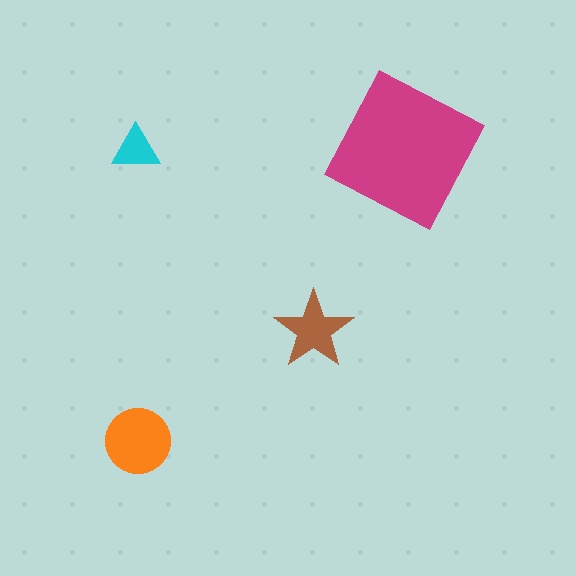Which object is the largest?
The magenta square.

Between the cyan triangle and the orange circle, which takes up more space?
The orange circle.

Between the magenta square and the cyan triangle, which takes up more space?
The magenta square.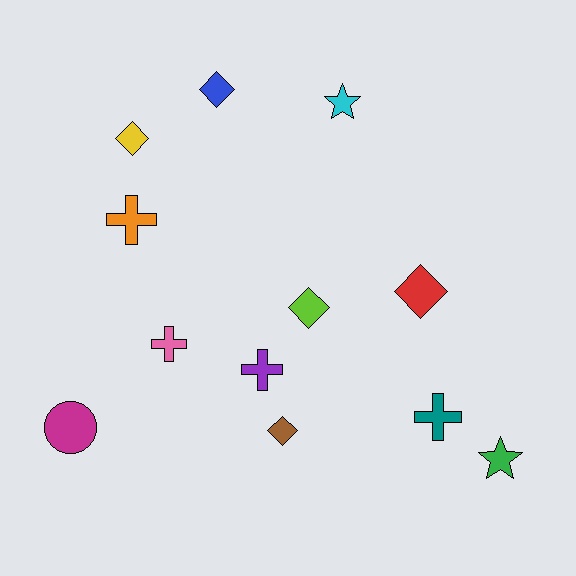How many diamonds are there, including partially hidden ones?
There are 5 diamonds.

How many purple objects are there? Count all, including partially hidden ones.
There is 1 purple object.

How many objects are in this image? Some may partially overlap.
There are 12 objects.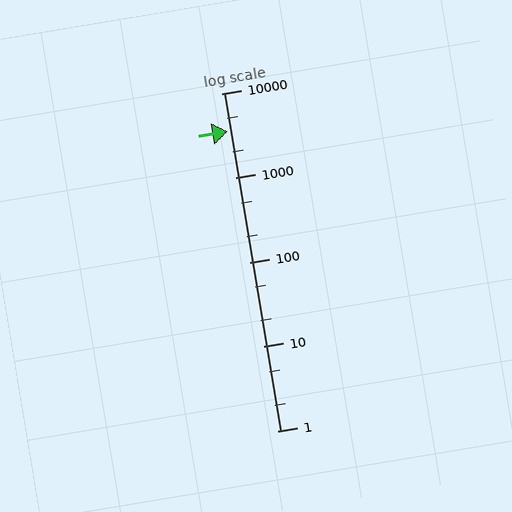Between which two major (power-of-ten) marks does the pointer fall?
The pointer is between 1000 and 10000.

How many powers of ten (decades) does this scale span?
The scale spans 4 decades, from 1 to 10000.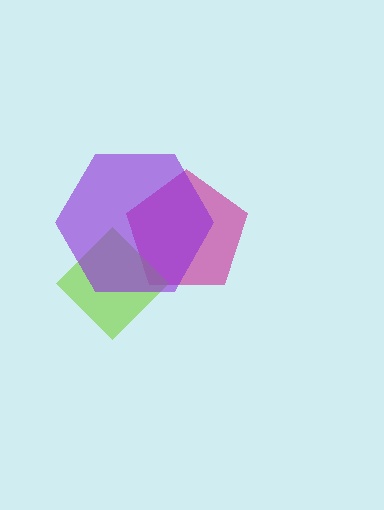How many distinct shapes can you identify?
There are 3 distinct shapes: a magenta pentagon, a lime diamond, a purple hexagon.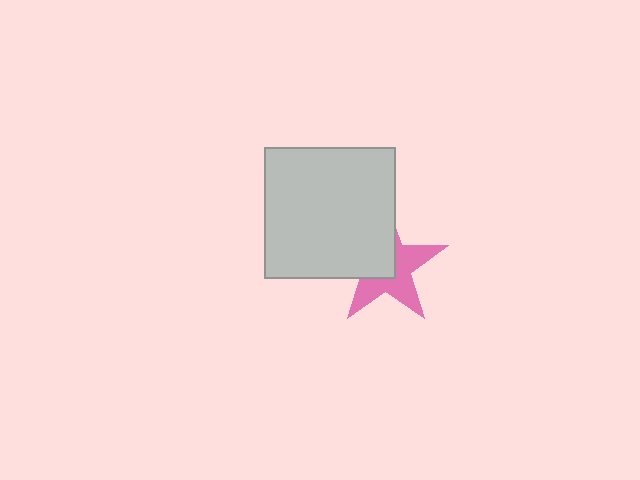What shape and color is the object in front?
The object in front is a light gray square.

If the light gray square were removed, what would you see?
You would see the complete pink star.